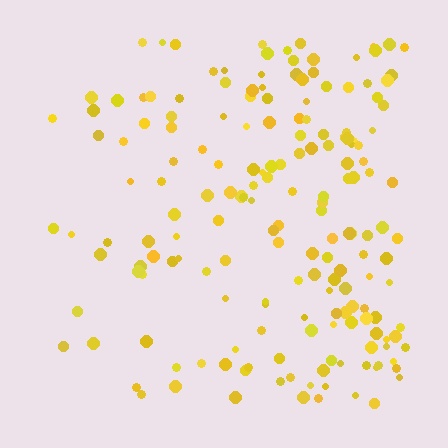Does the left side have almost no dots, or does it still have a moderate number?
Still a moderate number, just noticeably fewer than the right.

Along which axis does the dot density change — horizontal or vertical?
Horizontal.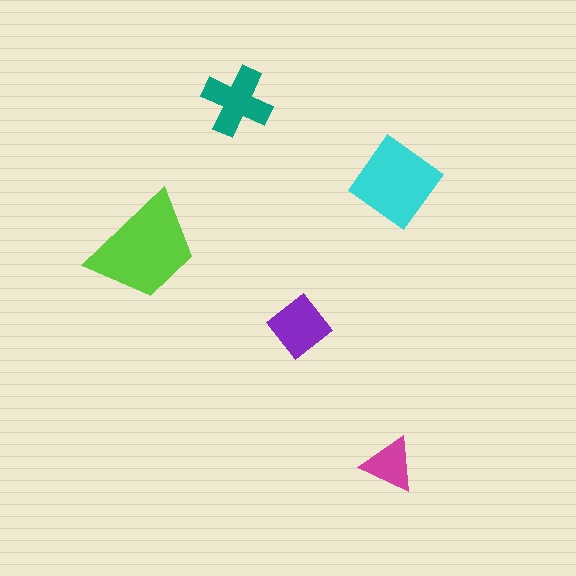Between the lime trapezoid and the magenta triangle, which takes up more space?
The lime trapezoid.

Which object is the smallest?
The magenta triangle.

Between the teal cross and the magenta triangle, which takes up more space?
The teal cross.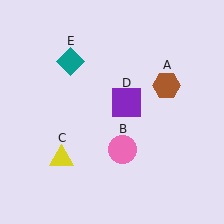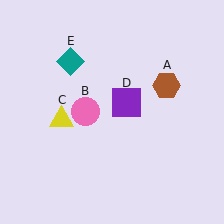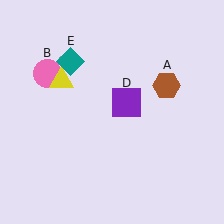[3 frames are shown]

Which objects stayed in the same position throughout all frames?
Brown hexagon (object A) and purple square (object D) and teal diamond (object E) remained stationary.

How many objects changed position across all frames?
2 objects changed position: pink circle (object B), yellow triangle (object C).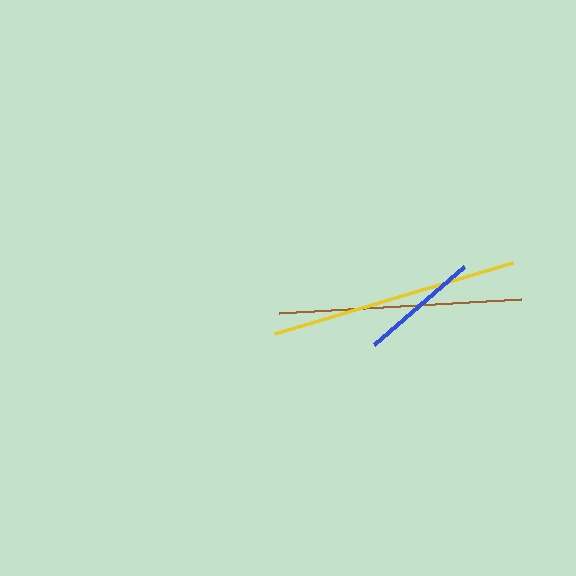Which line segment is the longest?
The yellow line is the longest at approximately 248 pixels.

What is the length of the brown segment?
The brown segment is approximately 242 pixels long.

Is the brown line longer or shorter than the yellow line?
The yellow line is longer than the brown line.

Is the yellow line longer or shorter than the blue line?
The yellow line is longer than the blue line.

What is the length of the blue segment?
The blue segment is approximately 119 pixels long.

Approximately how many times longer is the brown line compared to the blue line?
The brown line is approximately 2.0 times the length of the blue line.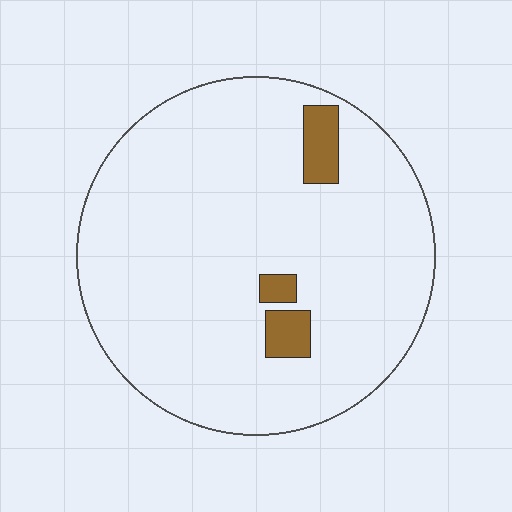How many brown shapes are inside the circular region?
3.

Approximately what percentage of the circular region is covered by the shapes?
Approximately 5%.